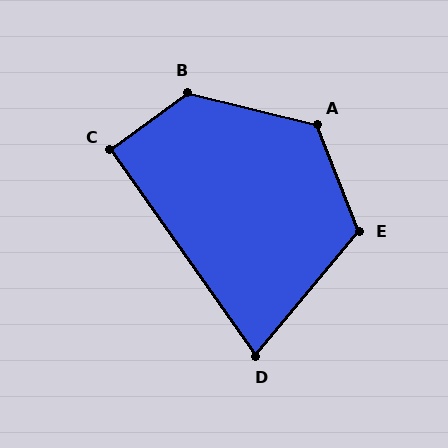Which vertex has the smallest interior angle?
D, at approximately 75 degrees.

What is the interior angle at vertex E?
Approximately 118 degrees (obtuse).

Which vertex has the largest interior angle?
B, at approximately 130 degrees.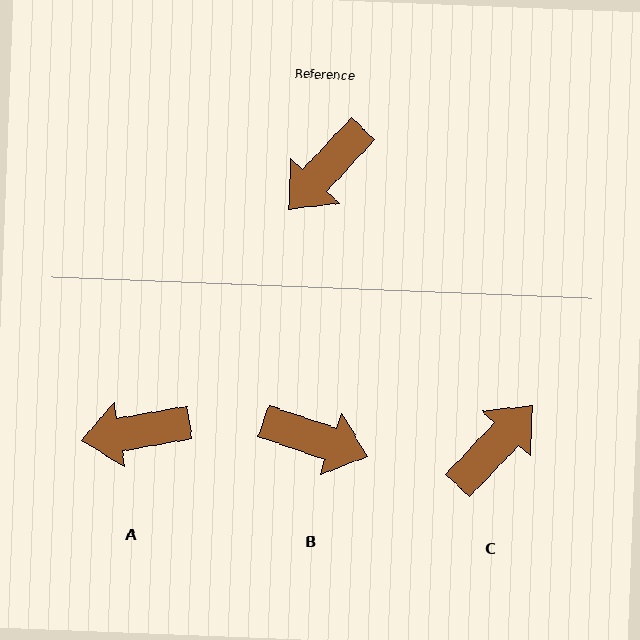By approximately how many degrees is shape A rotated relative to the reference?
Approximately 38 degrees clockwise.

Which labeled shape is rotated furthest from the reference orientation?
C, about 180 degrees away.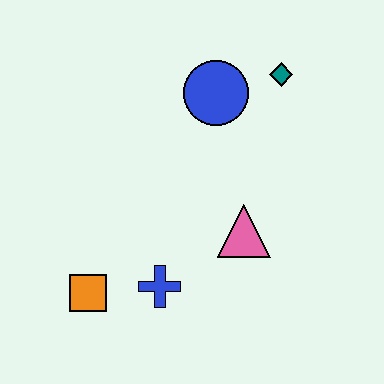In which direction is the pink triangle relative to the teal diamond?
The pink triangle is below the teal diamond.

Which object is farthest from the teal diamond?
The orange square is farthest from the teal diamond.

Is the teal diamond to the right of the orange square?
Yes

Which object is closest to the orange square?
The blue cross is closest to the orange square.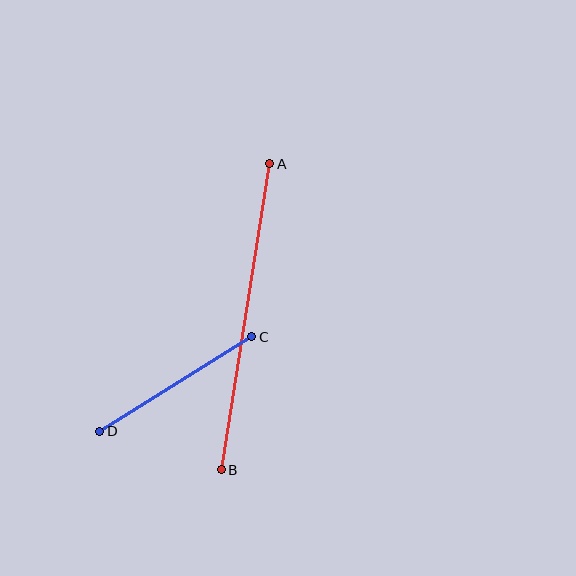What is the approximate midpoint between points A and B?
The midpoint is at approximately (245, 317) pixels.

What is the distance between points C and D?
The distance is approximately 179 pixels.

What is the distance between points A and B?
The distance is approximately 310 pixels.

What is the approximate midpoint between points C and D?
The midpoint is at approximately (176, 384) pixels.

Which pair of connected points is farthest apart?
Points A and B are farthest apart.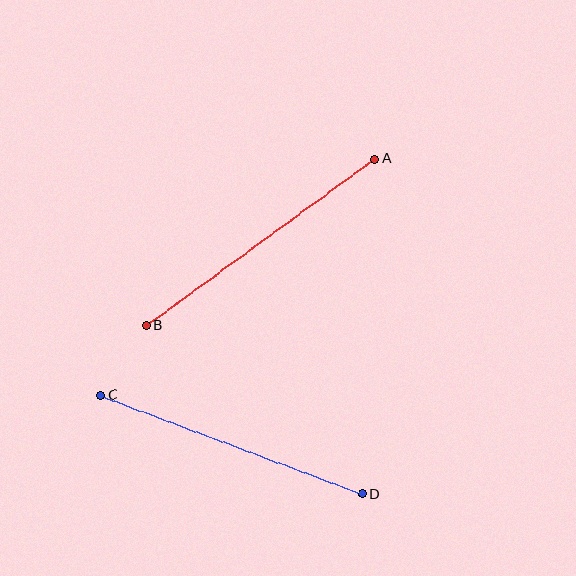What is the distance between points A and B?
The distance is approximately 283 pixels.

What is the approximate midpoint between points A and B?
The midpoint is at approximately (261, 242) pixels.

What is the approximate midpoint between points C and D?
The midpoint is at approximately (231, 445) pixels.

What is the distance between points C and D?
The distance is approximately 280 pixels.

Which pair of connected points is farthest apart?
Points A and B are farthest apart.